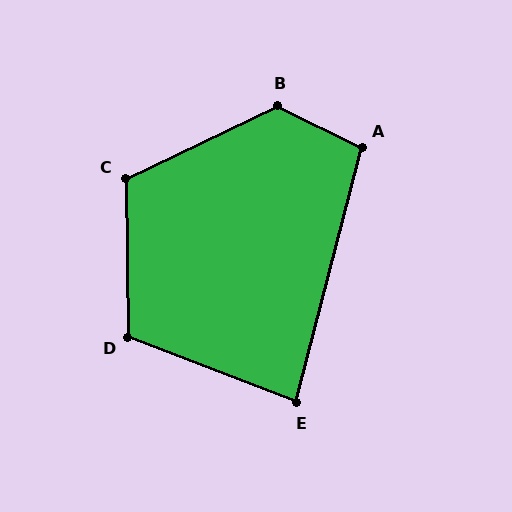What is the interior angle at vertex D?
Approximately 112 degrees (obtuse).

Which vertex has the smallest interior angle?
E, at approximately 83 degrees.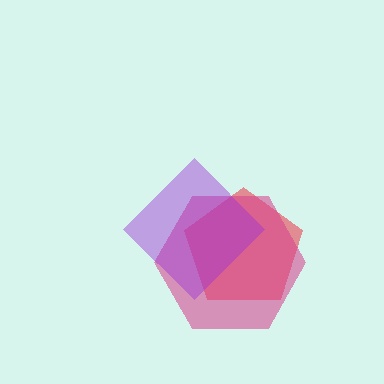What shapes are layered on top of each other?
The layered shapes are: a red pentagon, a magenta hexagon, a purple diamond.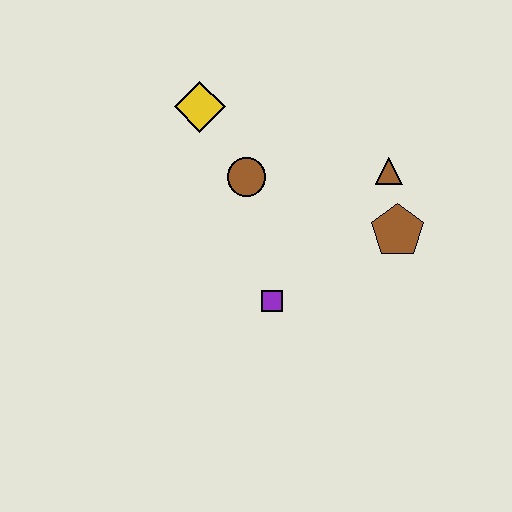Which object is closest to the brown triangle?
The brown pentagon is closest to the brown triangle.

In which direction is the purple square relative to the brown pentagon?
The purple square is to the left of the brown pentagon.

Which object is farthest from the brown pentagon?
The yellow diamond is farthest from the brown pentagon.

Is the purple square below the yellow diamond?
Yes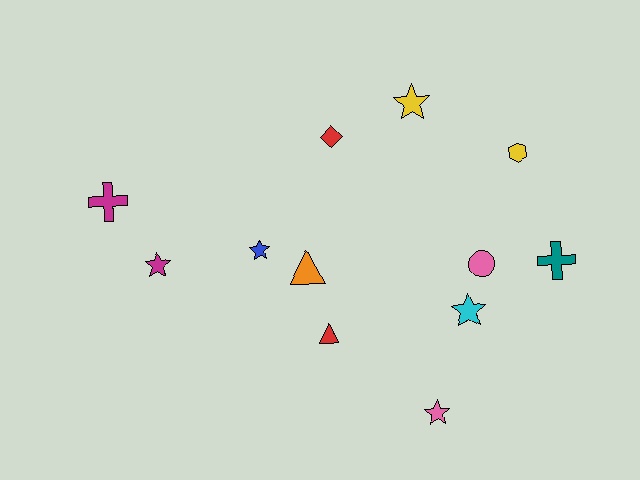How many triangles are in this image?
There are 2 triangles.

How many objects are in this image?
There are 12 objects.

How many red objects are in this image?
There are 2 red objects.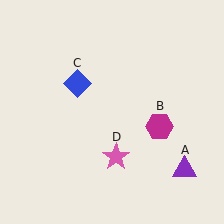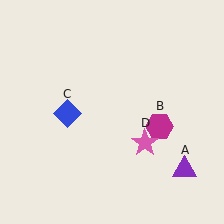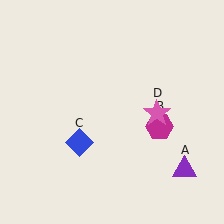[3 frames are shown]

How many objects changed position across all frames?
2 objects changed position: blue diamond (object C), pink star (object D).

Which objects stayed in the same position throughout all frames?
Purple triangle (object A) and magenta hexagon (object B) remained stationary.